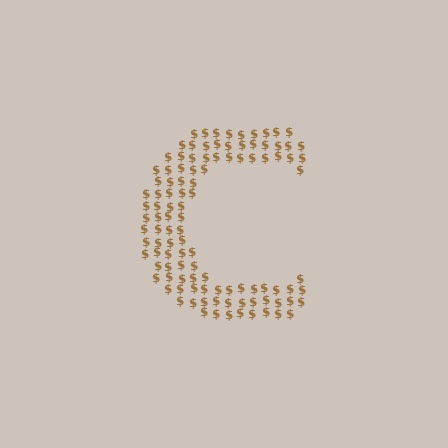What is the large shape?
The large shape is the letter C.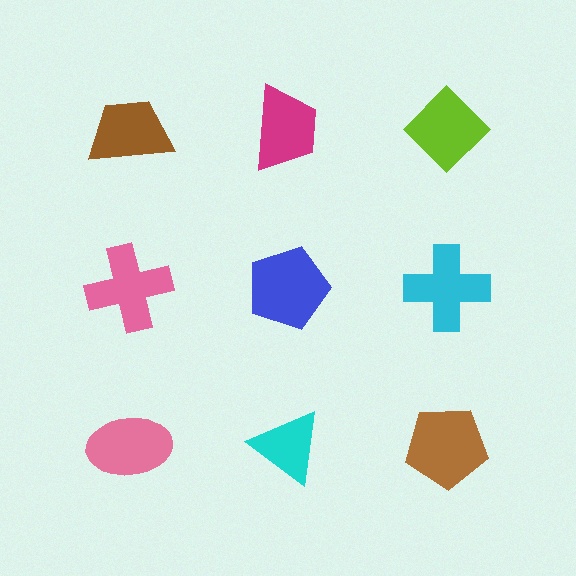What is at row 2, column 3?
A cyan cross.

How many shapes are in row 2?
3 shapes.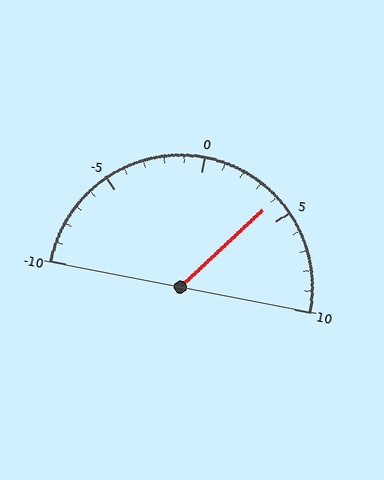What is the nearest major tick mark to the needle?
The nearest major tick mark is 5.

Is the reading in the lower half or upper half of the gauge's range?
The reading is in the upper half of the range (-10 to 10).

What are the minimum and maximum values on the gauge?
The gauge ranges from -10 to 10.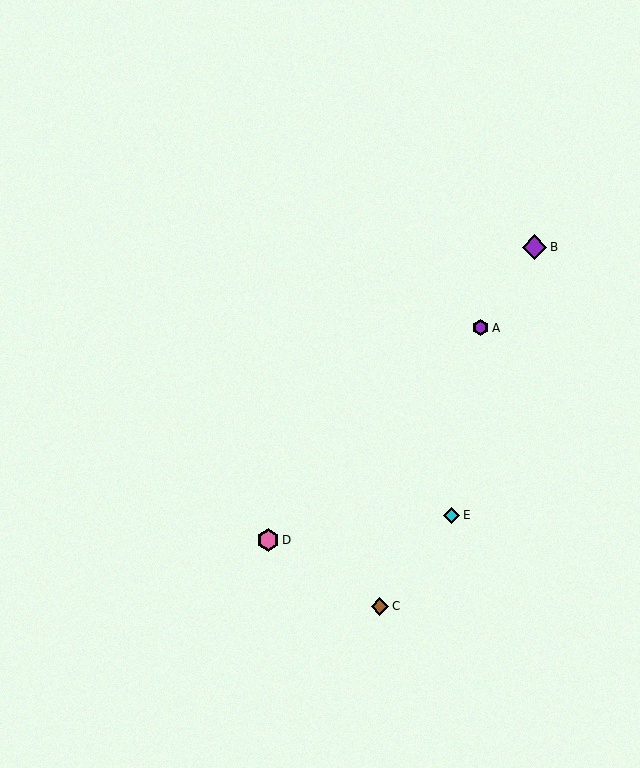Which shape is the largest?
The purple diamond (labeled B) is the largest.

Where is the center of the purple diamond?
The center of the purple diamond is at (534, 247).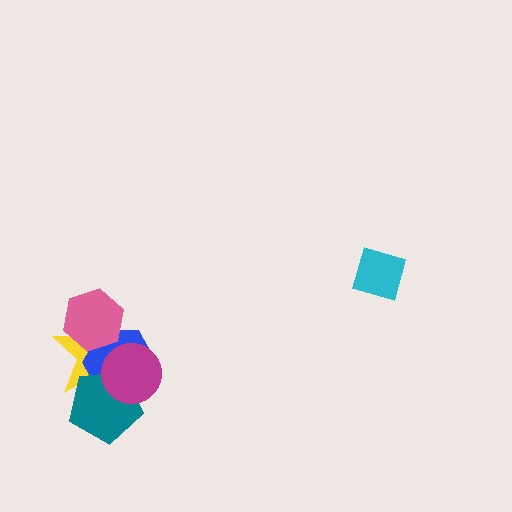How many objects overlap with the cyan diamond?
0 objects overlap with the cyan diamond.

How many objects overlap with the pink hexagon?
2 objects overlap with the pink hexagon.